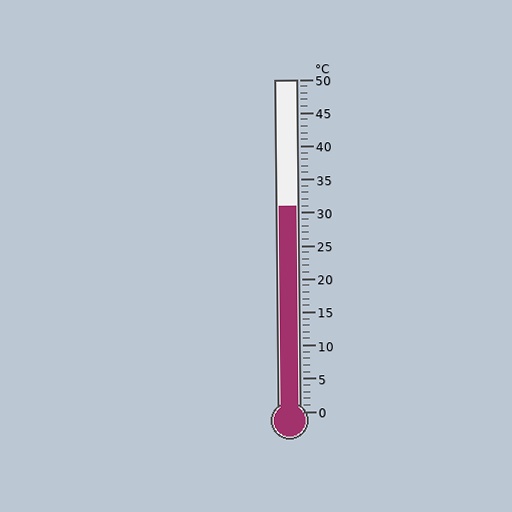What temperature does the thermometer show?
The thermometer shows approximately 31°C.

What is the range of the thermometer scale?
The thermometer scale ranges from 0°C to 50°C.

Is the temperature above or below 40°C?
The temperature is below 40°C.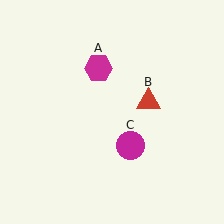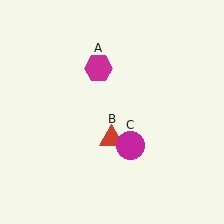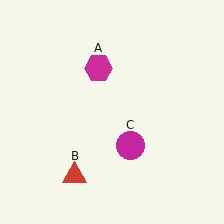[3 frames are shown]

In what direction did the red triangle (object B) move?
The red triangle (object B) moved down and to the left.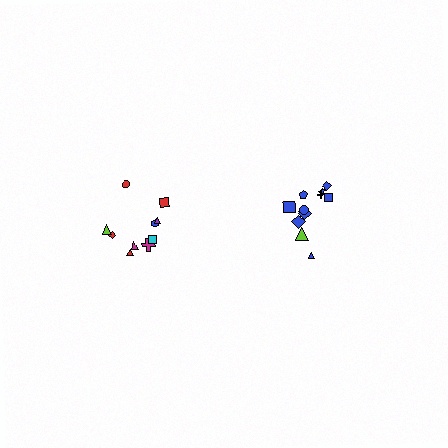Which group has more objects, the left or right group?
The right group.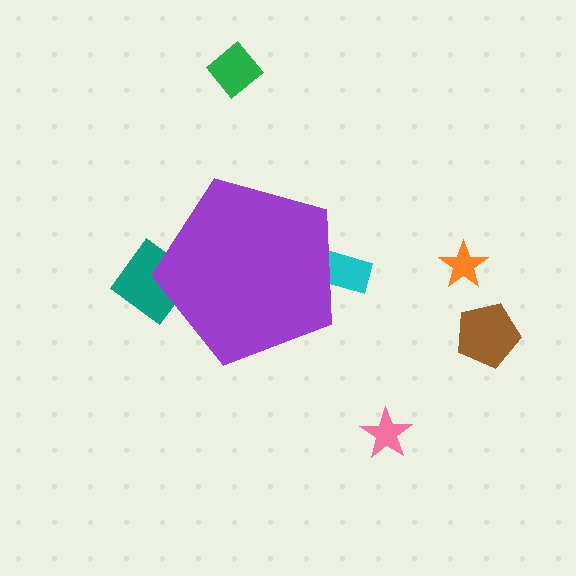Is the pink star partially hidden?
No, the pink star is fully visible.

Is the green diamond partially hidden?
No, the green diamond is fully visible.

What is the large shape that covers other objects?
A purple pentagon.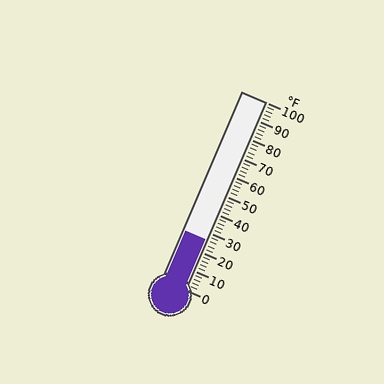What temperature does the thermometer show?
The thermometer shows approximately 26°F.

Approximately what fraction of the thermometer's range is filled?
The thermometer is filled to approximately 25% of its range.